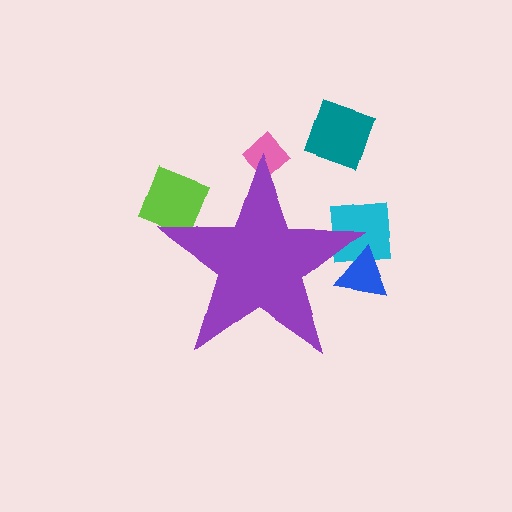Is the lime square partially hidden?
Yes, the lime square is partially hidden behind the purple star.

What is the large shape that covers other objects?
A purple star.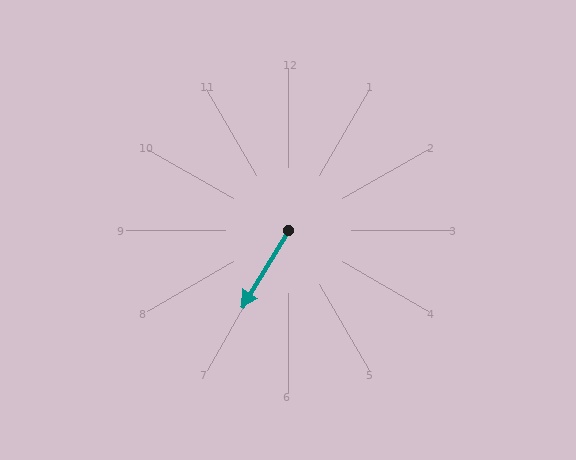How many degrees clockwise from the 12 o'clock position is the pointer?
Approximately 211 degrees.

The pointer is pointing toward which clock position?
Roughly 7 o'clock.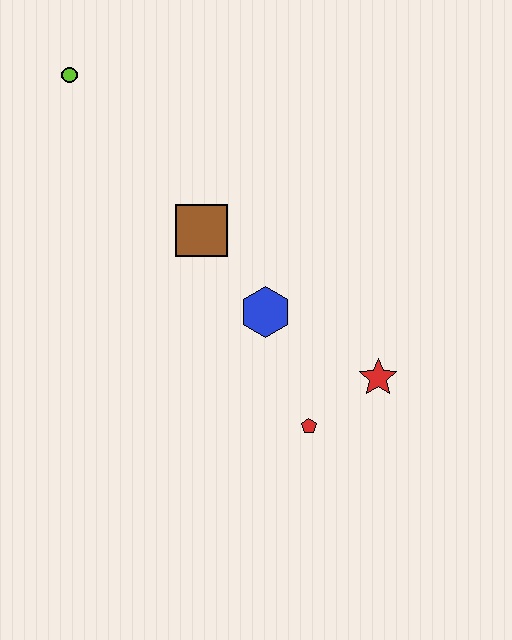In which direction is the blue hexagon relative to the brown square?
The blue hexagon is below the brown square.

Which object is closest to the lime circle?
The brown square is closest to the lime circle.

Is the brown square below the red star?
No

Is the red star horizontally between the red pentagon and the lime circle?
No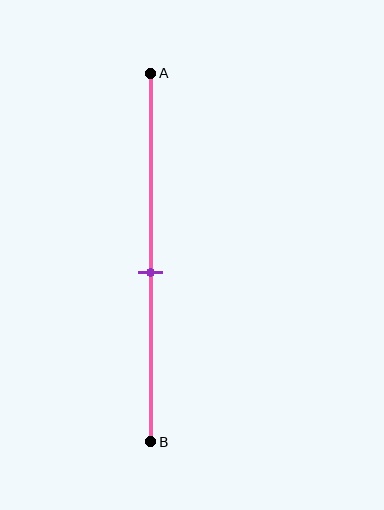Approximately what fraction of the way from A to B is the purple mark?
The purple mark is approximately 55% of the way from A to B.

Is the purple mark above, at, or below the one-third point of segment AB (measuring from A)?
The purple mark is below the one-third point of segment AB.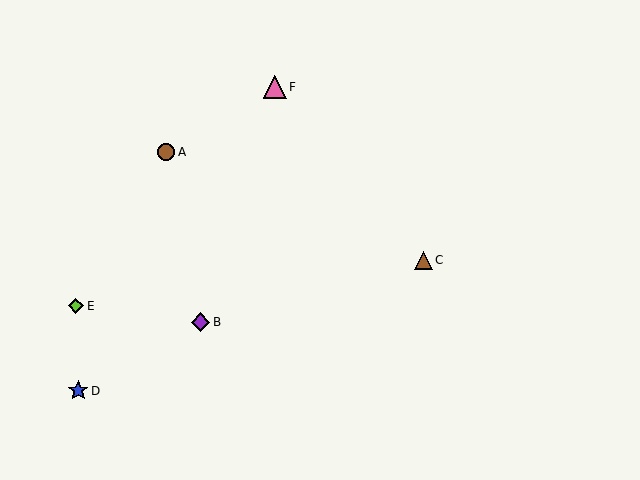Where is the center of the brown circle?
The center of the brown circle is at (166, 152).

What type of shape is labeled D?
Shape D is a blue star.